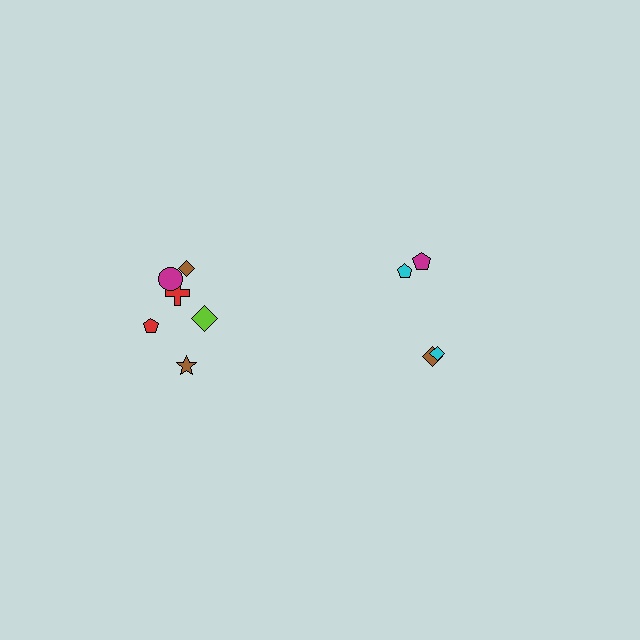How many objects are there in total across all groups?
There are 10 objects.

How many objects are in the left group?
There are 6 objects.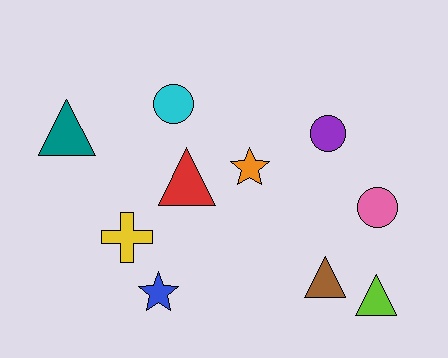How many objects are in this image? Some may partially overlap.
There are 10 objects.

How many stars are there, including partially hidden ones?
There are 2 stars.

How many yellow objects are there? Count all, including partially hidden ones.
There is 1 yellow object.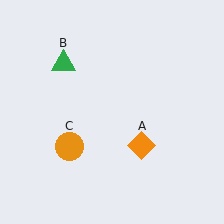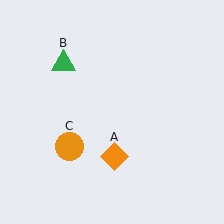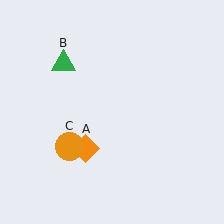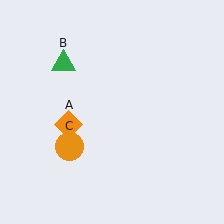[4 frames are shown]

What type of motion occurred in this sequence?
The orange diamond (object A) rotated clockwise around the center of the scene.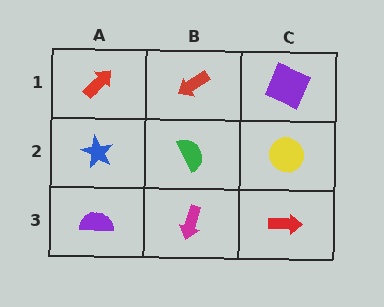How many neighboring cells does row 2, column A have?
3.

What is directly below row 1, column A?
A blue star.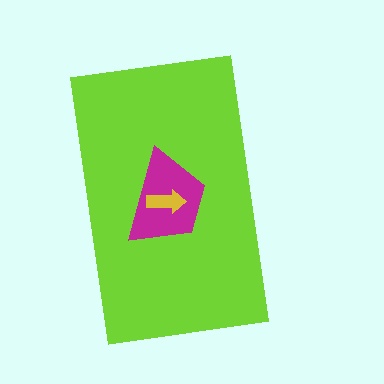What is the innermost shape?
The yellow arrow.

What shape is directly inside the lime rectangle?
The magenta trapezoid.